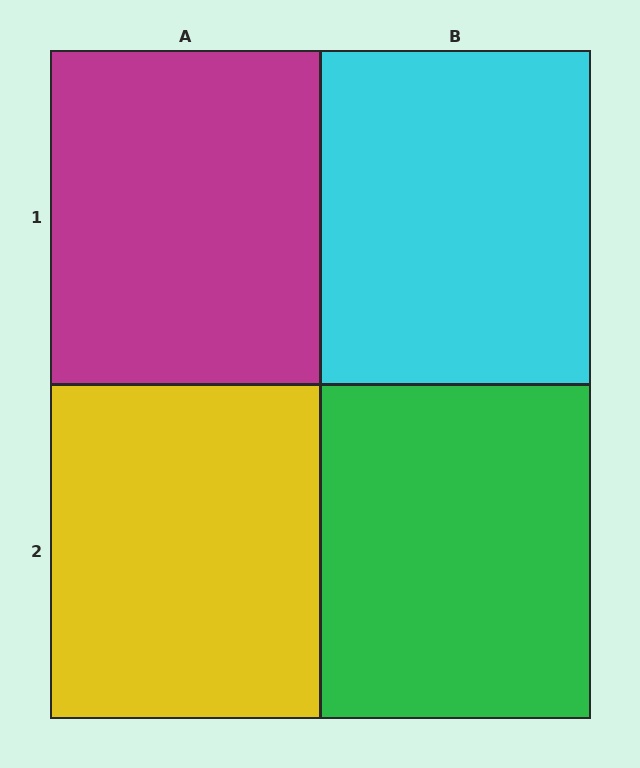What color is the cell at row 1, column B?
Cyan.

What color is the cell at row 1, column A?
Magenta.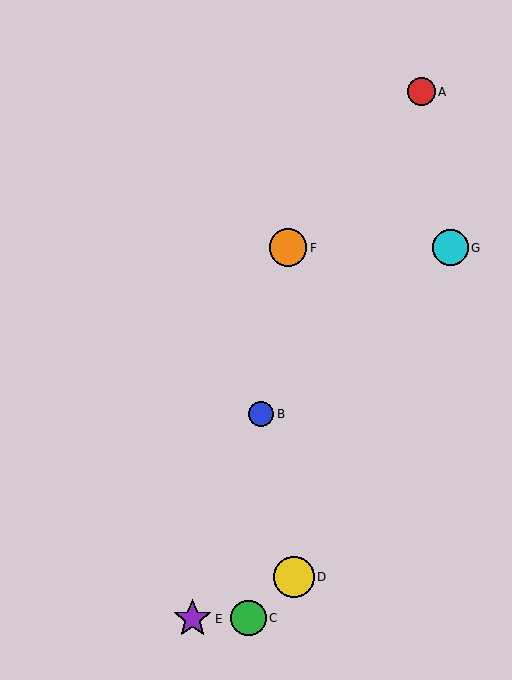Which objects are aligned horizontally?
Objects F, G are aligned horizontally.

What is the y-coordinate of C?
Object C is at y≈618.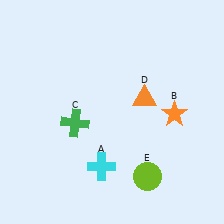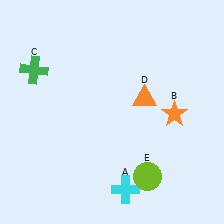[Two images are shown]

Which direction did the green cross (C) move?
The green cross (C) moved up.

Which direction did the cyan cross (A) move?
The cyan cross (A) moved right.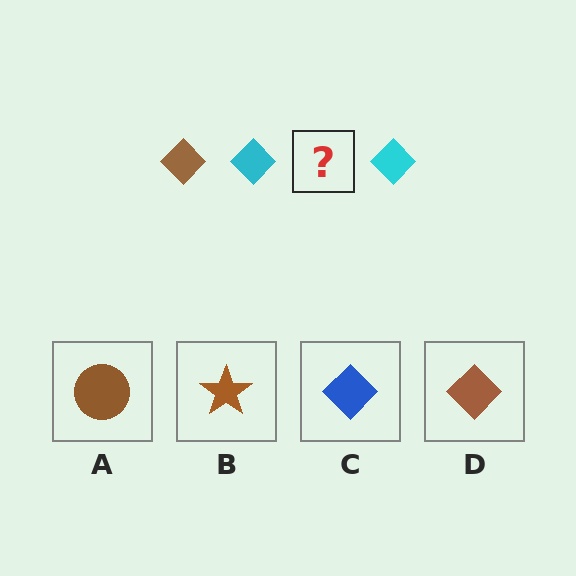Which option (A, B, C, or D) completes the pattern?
D.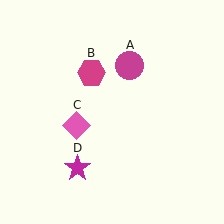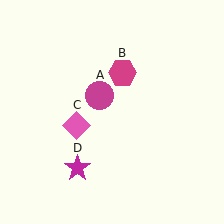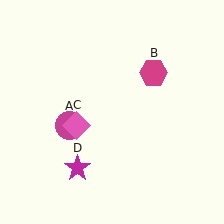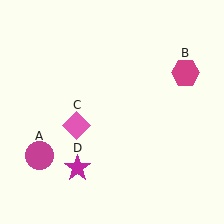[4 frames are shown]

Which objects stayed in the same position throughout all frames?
Pink diamond (object C) and magenta star (object D) remained stationary.